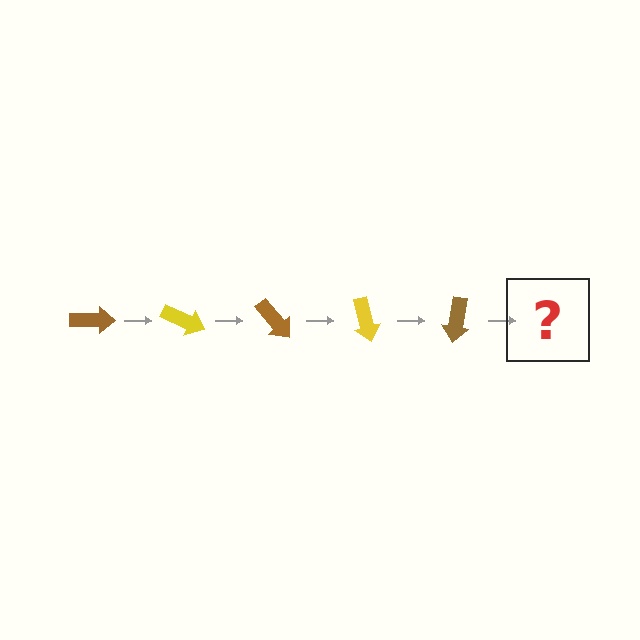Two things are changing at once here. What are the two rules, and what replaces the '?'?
The two rules are that it rotates 25 degrees each step and the color cycles through brown and yellow. The '?' should be a yellow arrow, rotated 125 degrees from the start.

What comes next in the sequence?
The next element should be a yellow arrow, rotated 125 degrees from the start.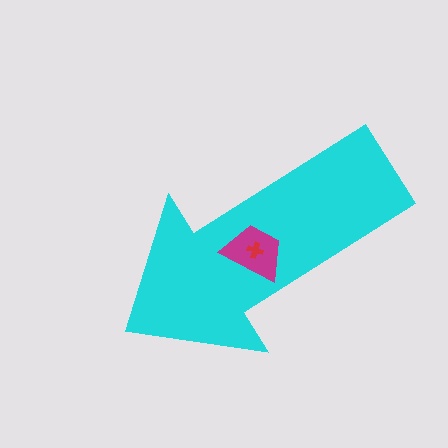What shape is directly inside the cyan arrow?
The magenta trapezoid.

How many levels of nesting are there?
3.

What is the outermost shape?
The cyan arrow.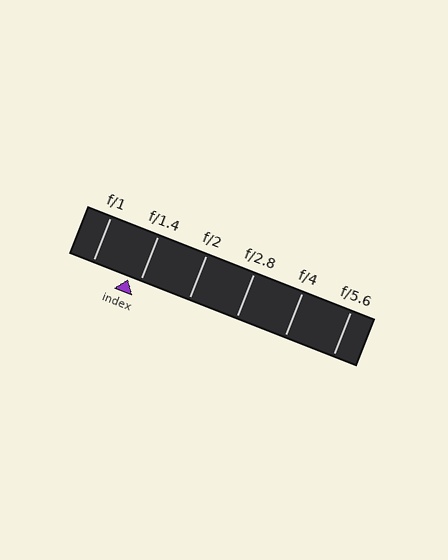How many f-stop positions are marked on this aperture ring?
There are 6 f-stop positions marked.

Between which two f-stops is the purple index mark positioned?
The index mark is between f/1 and f/1.4.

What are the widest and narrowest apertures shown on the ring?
The widest aperture shown is f/1 and the narrowest is f/5.6.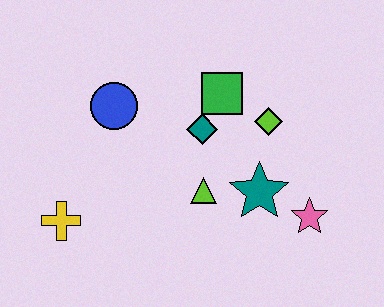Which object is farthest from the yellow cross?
The pink star is farthest from the yellow cross.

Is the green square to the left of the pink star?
Yes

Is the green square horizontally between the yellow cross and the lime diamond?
Yes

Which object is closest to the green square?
The teal diamond is closest to the green square.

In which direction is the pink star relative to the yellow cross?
The pink star is to the right of the yellow cross.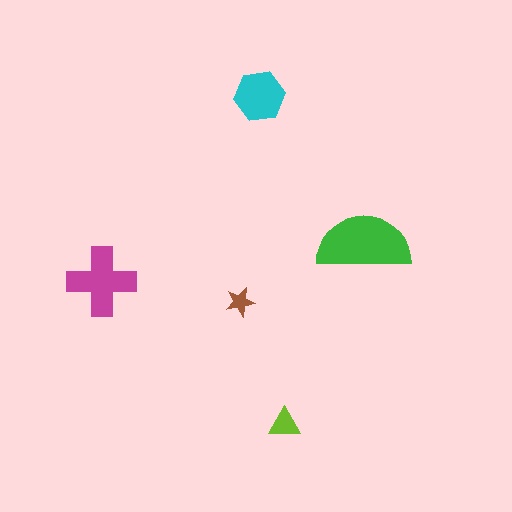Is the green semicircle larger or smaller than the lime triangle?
Larger.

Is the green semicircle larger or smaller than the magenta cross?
Larger.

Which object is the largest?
The green semicircle.